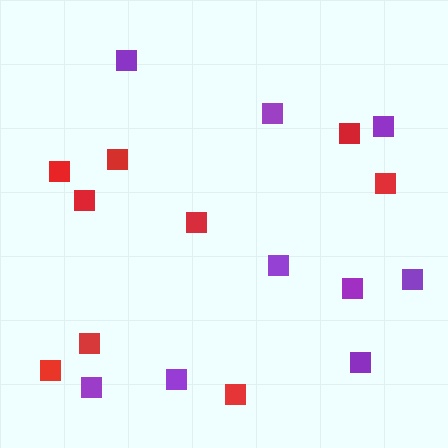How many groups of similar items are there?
There are 2 groups: one group of purple squares (9) and one group of red squares (9).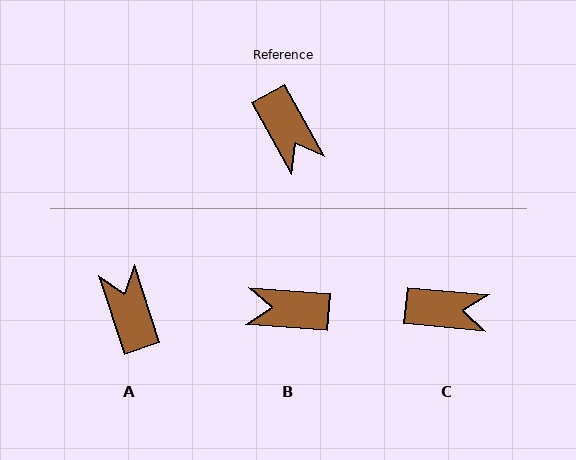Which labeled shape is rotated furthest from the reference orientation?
A, about 169 degrees away.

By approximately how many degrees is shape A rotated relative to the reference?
Approximately 169 degrees counter-clockwise.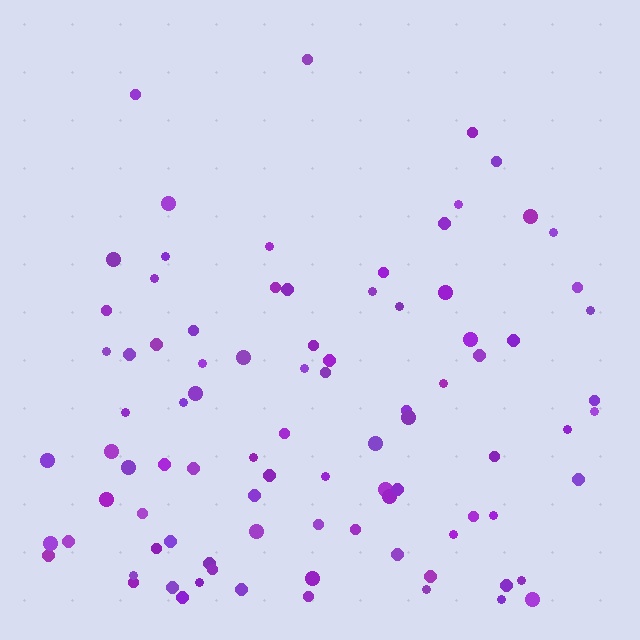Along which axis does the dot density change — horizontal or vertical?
Vertical.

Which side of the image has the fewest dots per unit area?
The top.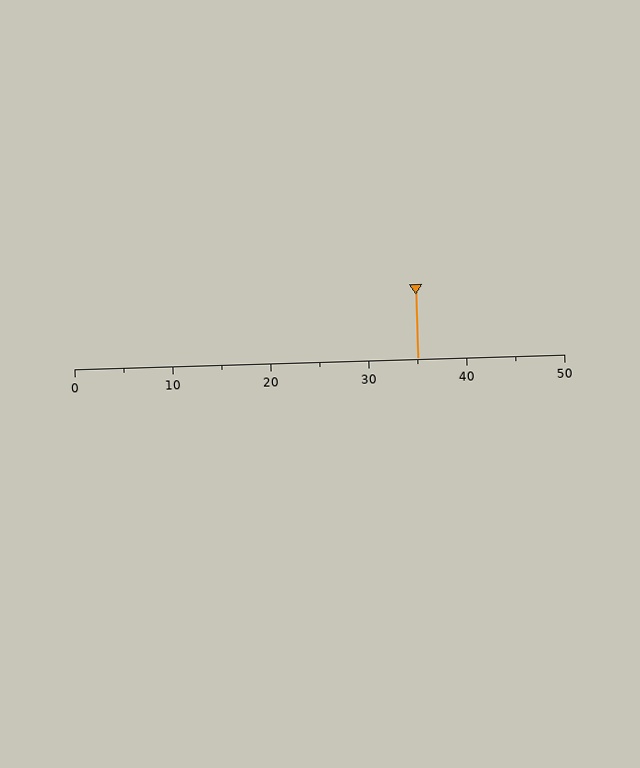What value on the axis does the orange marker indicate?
The marker indicates approximately 35.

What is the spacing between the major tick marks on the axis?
The major ticks are spaced 10 apart.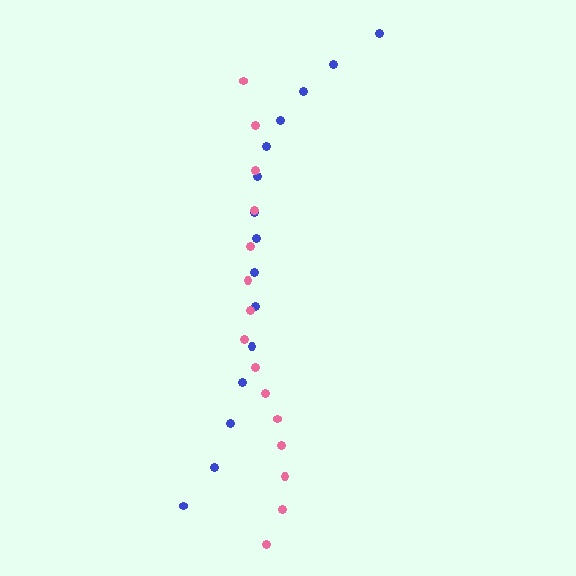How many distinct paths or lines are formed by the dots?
There are 2 distinct paths.